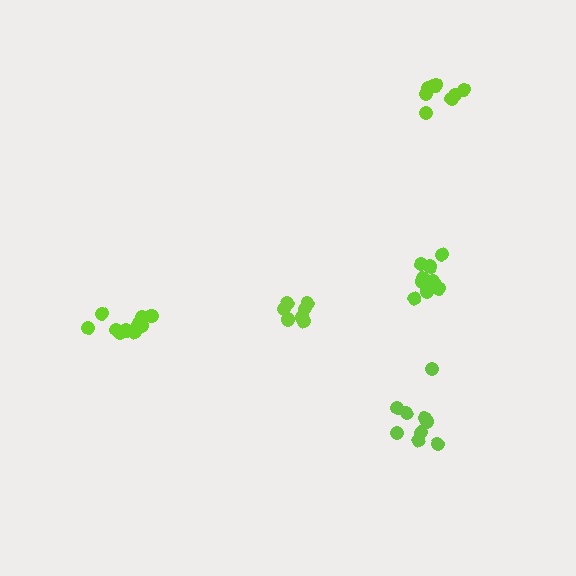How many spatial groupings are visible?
There are 5 spatial groupings.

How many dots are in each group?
Group 1: 9 dots, Group 2: 8 dots, Group 3: 7 dots, Group 4: 10 dots, Group 5: 10 dots (44 total).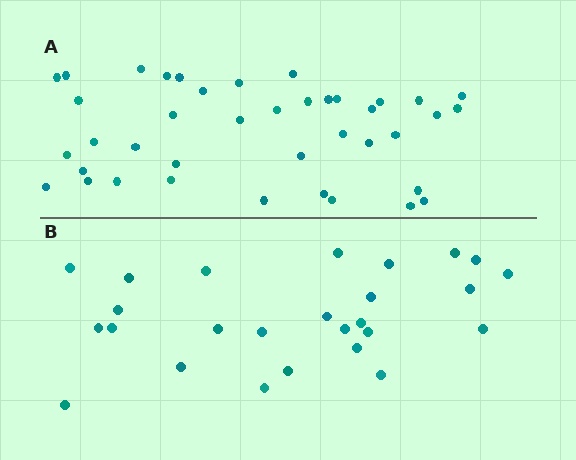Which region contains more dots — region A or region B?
Region A (the top region) has more dots.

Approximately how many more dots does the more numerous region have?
Region A has approximately 15 more dots than region B.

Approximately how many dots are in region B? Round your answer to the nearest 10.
About 30 dots. (The exact count is 26, which rounds to 30.)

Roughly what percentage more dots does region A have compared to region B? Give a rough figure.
About 55% more.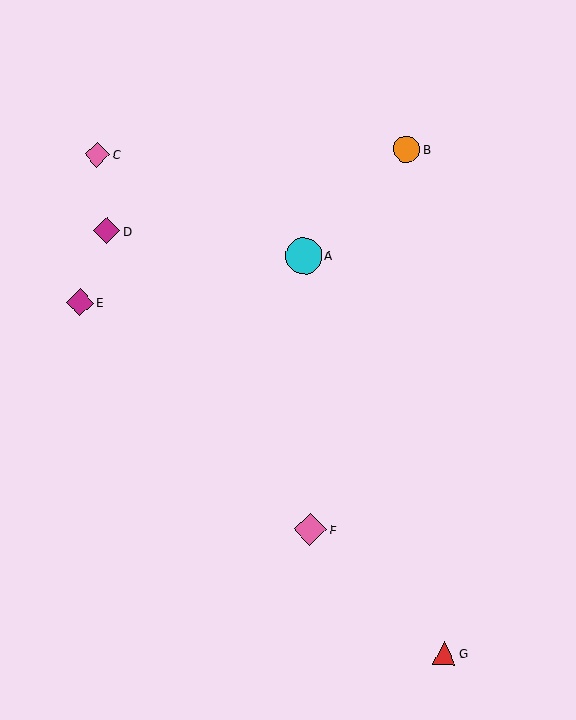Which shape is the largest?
The cyan circle (labeled A) is the largest.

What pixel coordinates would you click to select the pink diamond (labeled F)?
Click at (310, 530) to select the pink diamond F.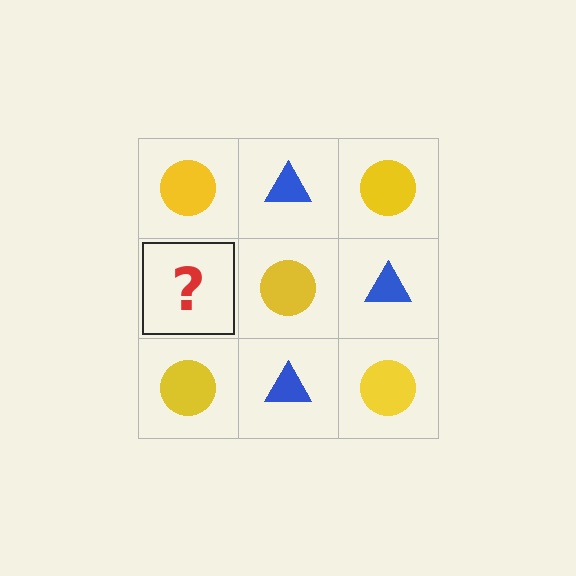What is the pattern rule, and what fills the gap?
The rule is that it alternates yellow circle and blue triangle in a checkerboard pattern. The gap should be filled with a blue triangle.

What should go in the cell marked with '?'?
The missing cell should contain a blue triangle.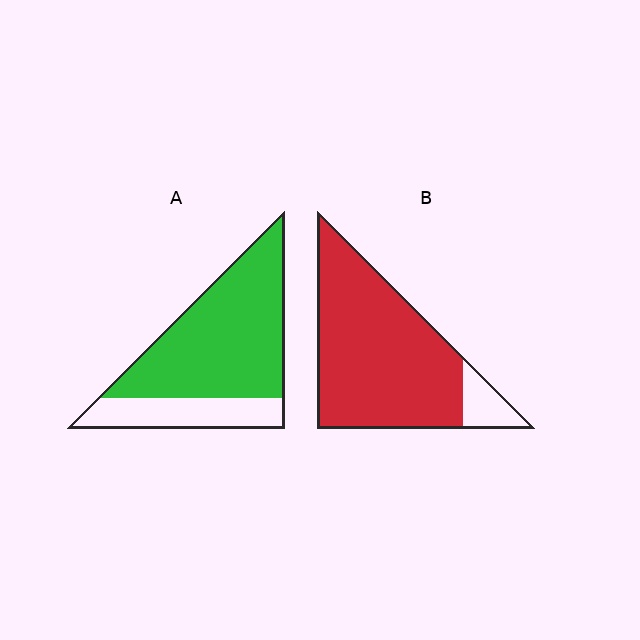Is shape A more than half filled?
Yes.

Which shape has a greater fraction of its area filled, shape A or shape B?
Shape B.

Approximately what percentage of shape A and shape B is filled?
A is approximately 75% and B is approximately 90%.